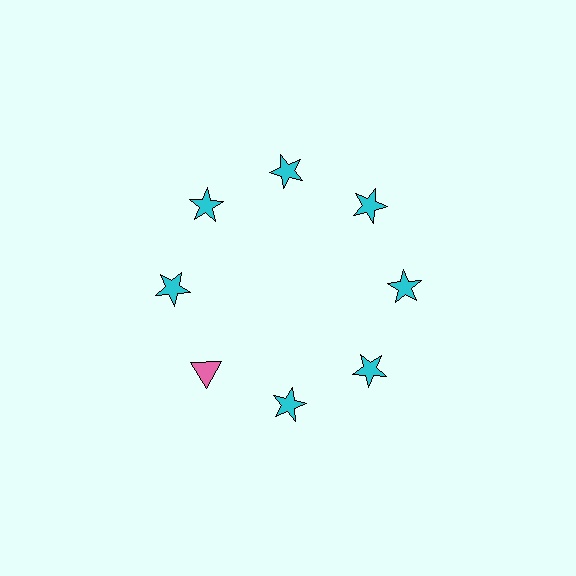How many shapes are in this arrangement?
There are 8 shapes arranged in a ring pattern.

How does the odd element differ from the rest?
It differs in both color (pink instead of cyan) and shape (triangle instead of star).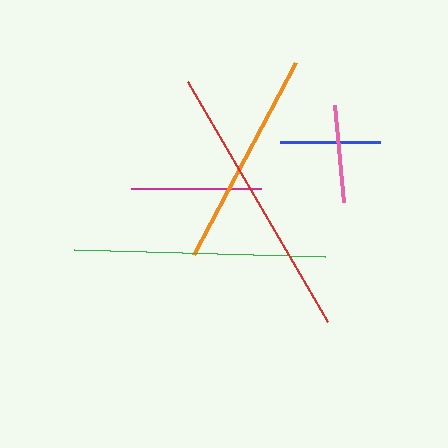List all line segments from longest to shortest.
From longest to shortest: red, green, orange, magenta, blue, pink.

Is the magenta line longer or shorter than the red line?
The red line is longer than the magenta line.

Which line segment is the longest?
The red line is the longest at approximately 278 pixels.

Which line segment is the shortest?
The pink line is the shortest at approximately 97 pixels.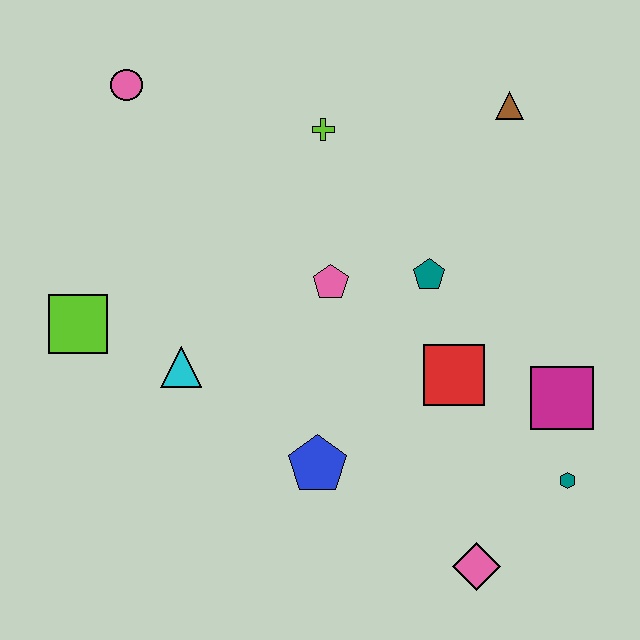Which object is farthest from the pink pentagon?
The pink diamond is farthest from the pink pentagon.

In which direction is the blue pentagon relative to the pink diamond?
The blue pentagon is to the left of the pink diamond.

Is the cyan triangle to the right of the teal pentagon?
No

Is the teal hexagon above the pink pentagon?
No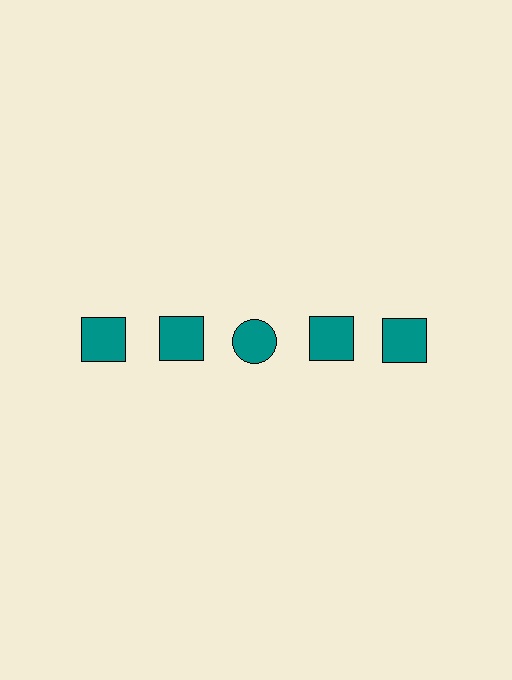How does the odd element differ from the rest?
It has a different shape: circle instead of square.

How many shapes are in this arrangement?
There are 5 shapes arranged in a grid pattern.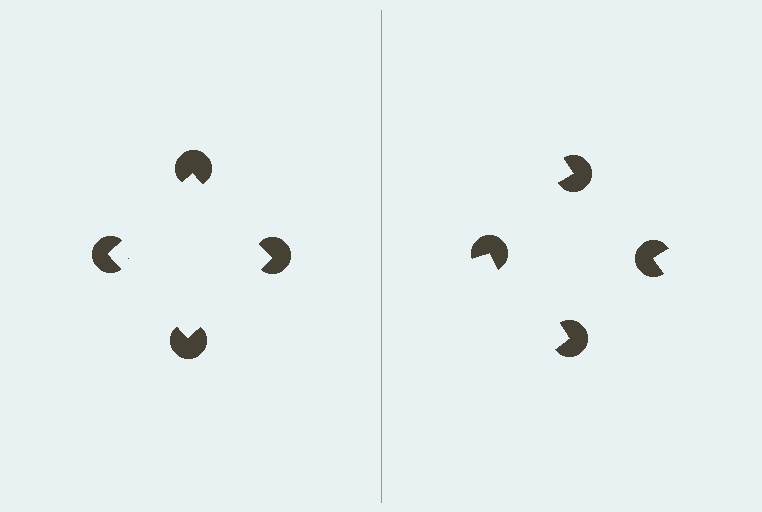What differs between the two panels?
The pac-man discs are positioned identically on both sides; only the wedge orientations differ. On the left they align to a square; on the right they are misaligned.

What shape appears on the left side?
An illusory square.